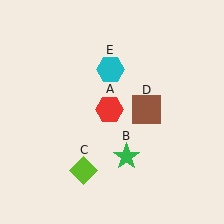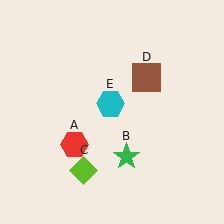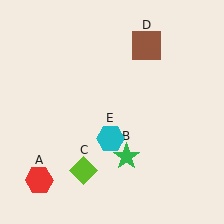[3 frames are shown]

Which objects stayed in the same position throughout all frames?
Green star (object B) and lime diamond (object C) remained stationary.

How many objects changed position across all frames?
3 objects changed position: red hexagon (object A), brown square (object D), cyan hexagon (object E).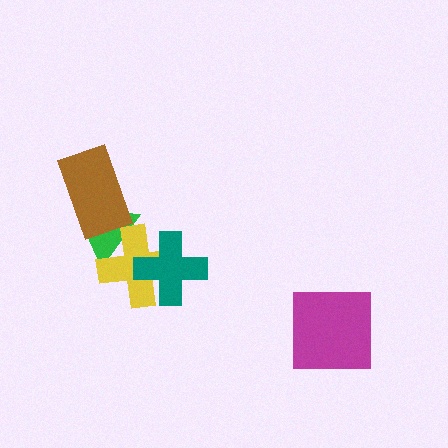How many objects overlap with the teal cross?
1 object overlaps with the teal cross.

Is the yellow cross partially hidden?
Yes, it is partially covered by another shape.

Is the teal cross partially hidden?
No, no other shape covers it.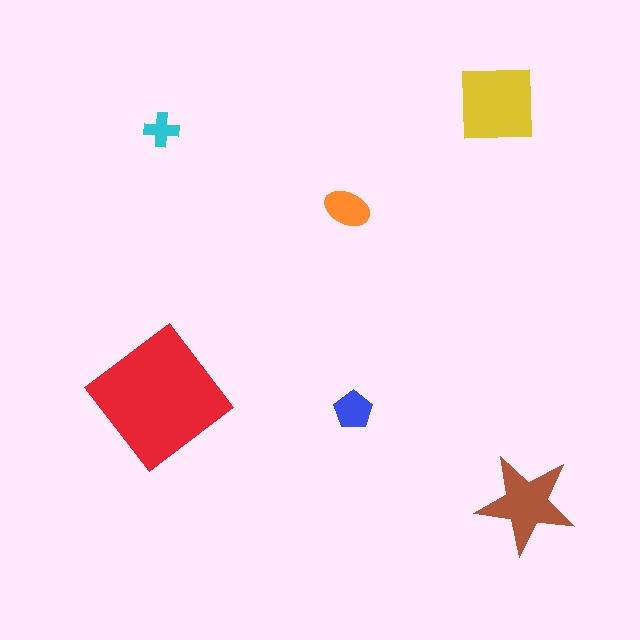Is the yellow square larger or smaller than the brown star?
Larger.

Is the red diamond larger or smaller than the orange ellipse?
Larger.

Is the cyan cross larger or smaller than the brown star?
Smaller.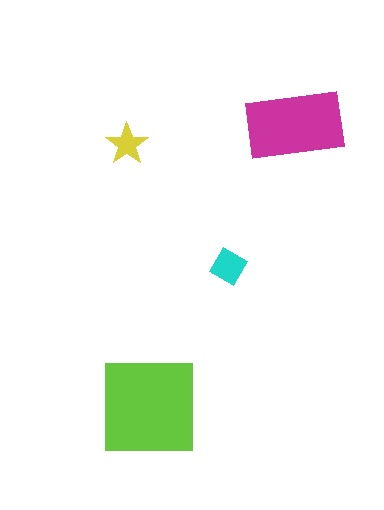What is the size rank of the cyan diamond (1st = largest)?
3rd.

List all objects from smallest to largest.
The yellow star, the cyan diamond, the magenta rectangle, the lime square.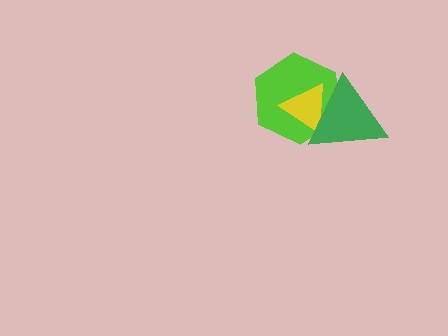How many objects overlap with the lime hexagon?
2 objects overlap with the lime hexagon.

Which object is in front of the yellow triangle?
The green triangle is in front of the yellow triangle.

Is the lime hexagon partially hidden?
Yes, it is partially covered by another shape.